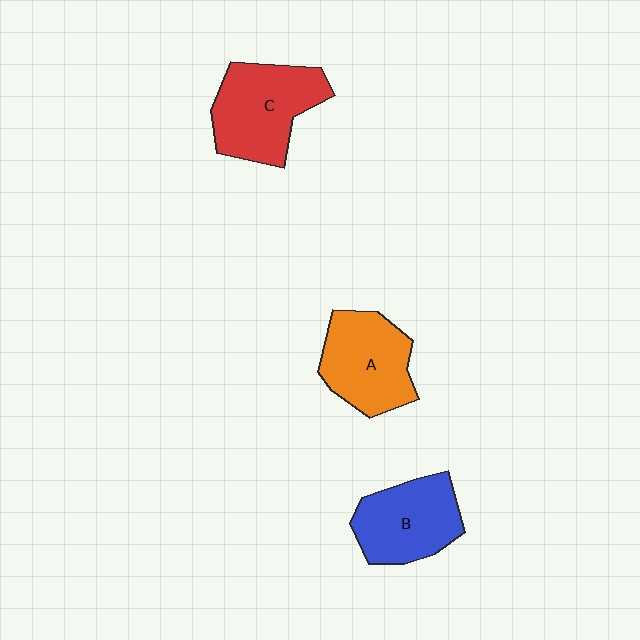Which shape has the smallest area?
Shape B (blue).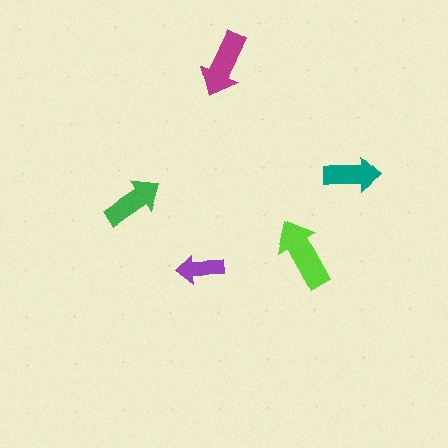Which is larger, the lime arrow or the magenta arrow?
The lime one.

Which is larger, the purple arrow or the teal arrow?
The teal one.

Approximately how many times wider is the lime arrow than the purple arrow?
About 1.5 times wider.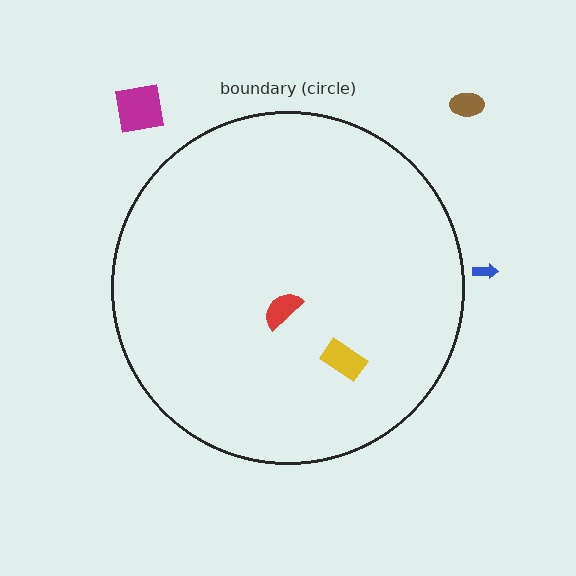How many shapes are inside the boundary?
2 inside, 3 outside.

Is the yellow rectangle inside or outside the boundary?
Inside.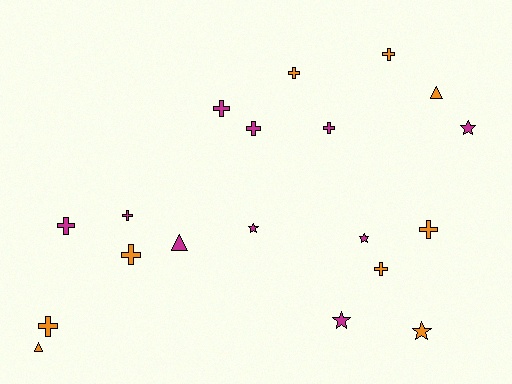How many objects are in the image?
There are 19 objects.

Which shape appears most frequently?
Cross, with 11 objects.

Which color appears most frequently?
Magenta, with 10 objects.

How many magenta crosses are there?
There are 5 magenta crosses.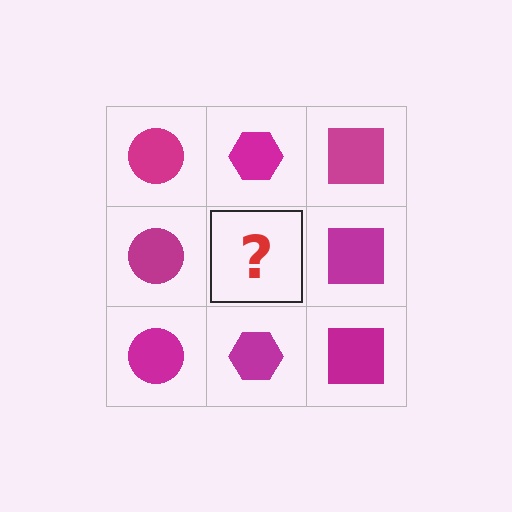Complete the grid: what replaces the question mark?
The question mark should be replaced with a magenta hexagon.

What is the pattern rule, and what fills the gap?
The rule is that each column has a consistent shape. The gap should be filled with a magenta hexagon.